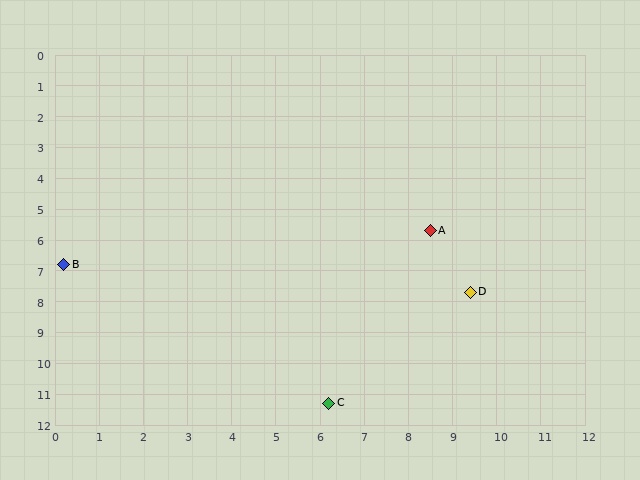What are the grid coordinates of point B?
Point B is at approximately (0.2, 6.8).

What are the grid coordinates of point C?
Point C is at approximately (6.2, 11.3).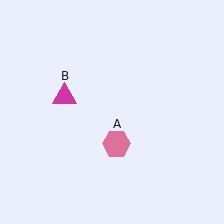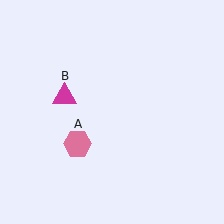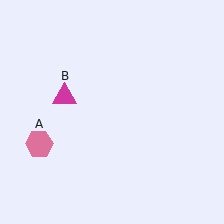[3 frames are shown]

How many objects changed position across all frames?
1 object changed position: pink hexagon (object A).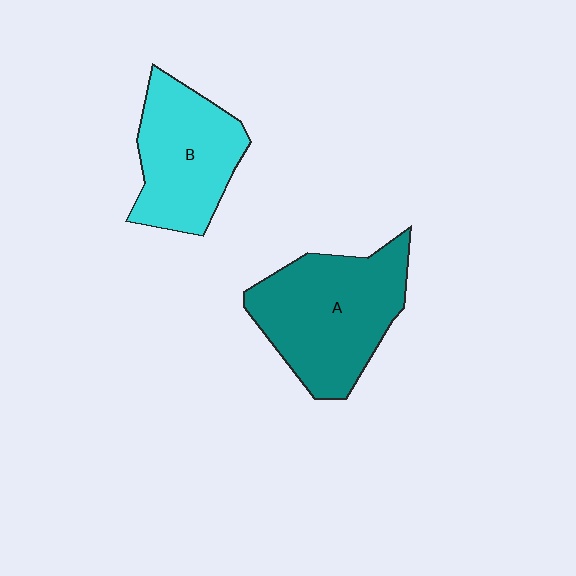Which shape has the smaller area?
Shape B (cyan).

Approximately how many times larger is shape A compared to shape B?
Approximately 1.3 times.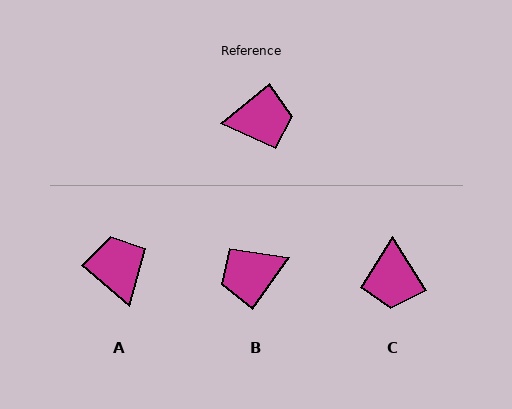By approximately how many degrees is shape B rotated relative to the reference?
Approximately 164 degrees clockwise.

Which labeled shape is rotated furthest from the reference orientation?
B, about 164 degrees away.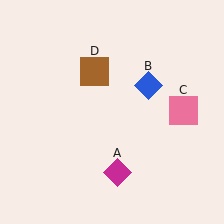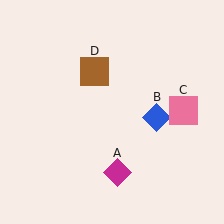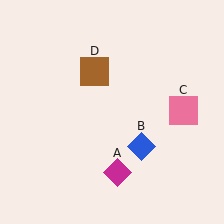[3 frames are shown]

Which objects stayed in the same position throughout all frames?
Magenta diamond (object A) and pink square (object C) and brown square (object D) remained stationary.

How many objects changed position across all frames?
1 object changed position: blue diamond (object B).